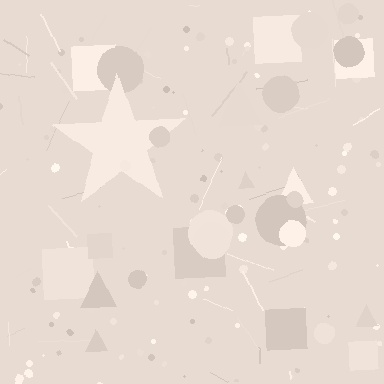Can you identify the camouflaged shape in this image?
The camouflaged shape is a star.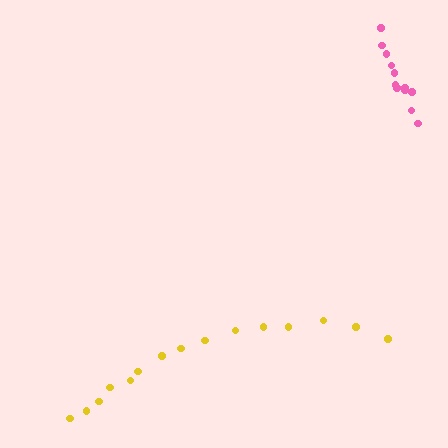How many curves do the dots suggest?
There are 2 distinct paths.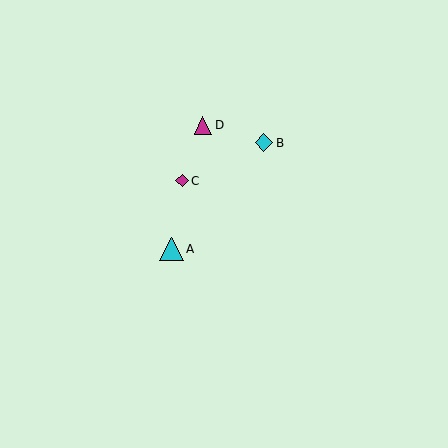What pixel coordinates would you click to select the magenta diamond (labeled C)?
Click at (182, 181) to select the magenta diamond C.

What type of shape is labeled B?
Shape B is a cyan diamond.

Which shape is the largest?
The cyan triangle (labeled A) is the largest.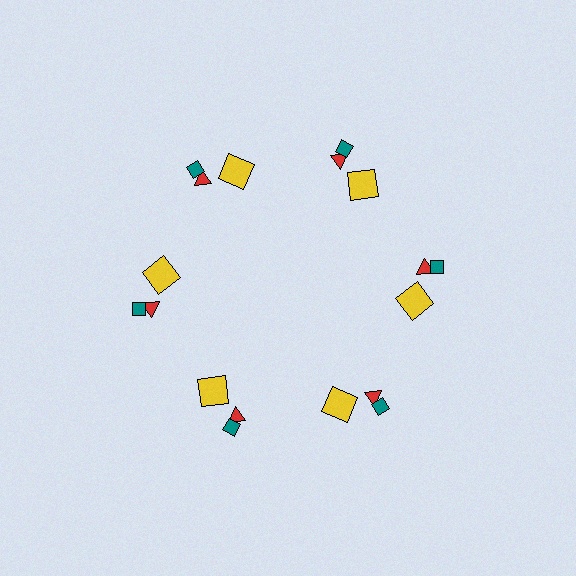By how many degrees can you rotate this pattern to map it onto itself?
The pattern maps onto itself every 60 degrees of rotation.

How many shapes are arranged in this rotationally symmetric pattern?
There are 18 shapes, arranged in 6 groups of 3.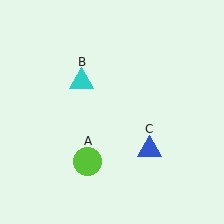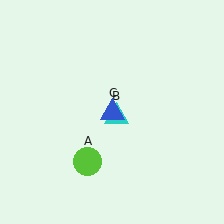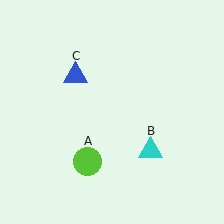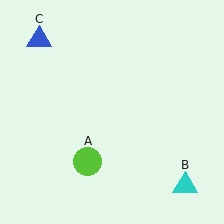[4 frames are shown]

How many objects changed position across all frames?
2 objects changed position: cyan triangle (object B), blue triangle (object C).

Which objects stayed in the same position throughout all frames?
Lime circle (object A) remained stationary.